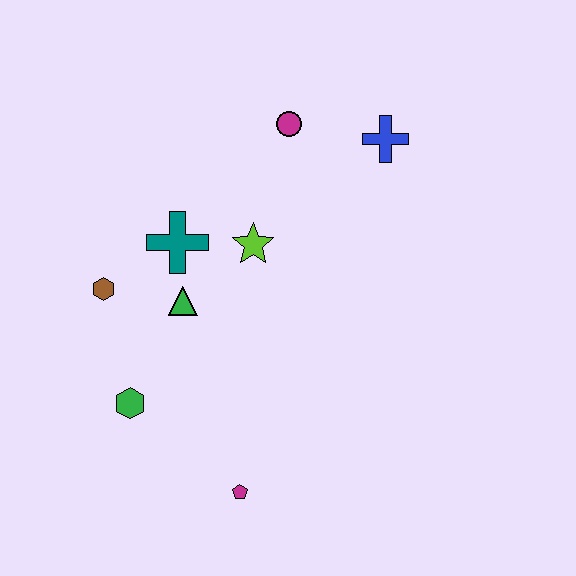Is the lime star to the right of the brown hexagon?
Yes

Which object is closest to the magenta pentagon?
The green hexagon is closest to the magenta pentagon.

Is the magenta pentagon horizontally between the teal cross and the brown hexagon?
No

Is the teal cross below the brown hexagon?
No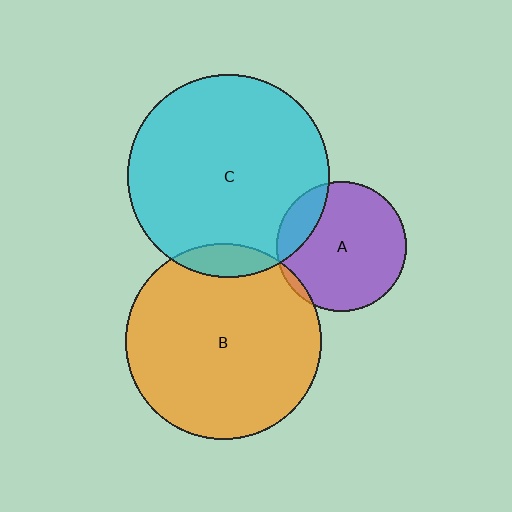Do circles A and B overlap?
Yes.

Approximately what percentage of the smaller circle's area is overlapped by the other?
Approximately 5%.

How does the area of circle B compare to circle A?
Approximately 2.3 times.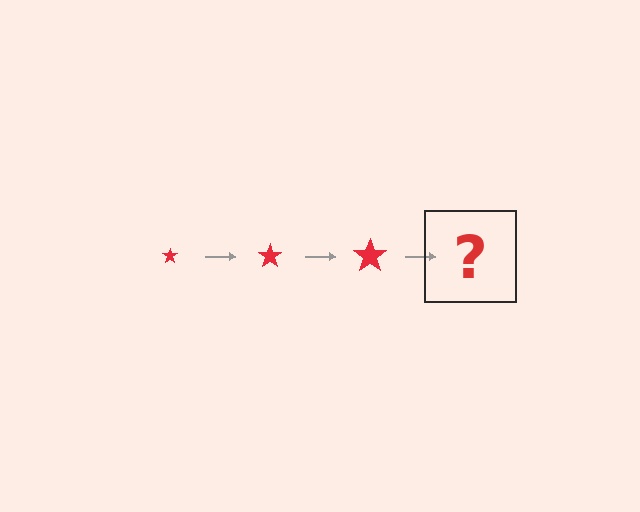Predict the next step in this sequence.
The next step is a red star, larger than the previous one.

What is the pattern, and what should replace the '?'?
The pattern is that the star gets progressively larger each step. The '?' should be a red star, larger than the previous one.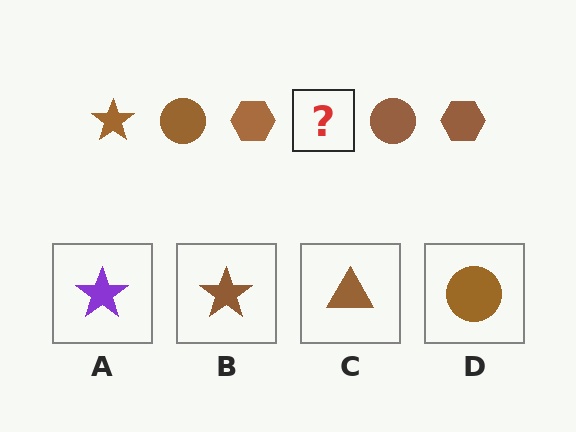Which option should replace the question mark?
Option B.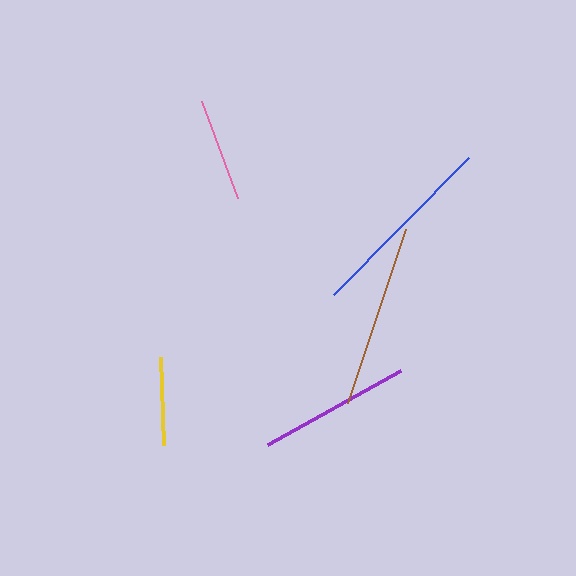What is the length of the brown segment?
The brown segment is approximately 184 pixels long.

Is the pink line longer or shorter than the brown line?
The brown line is longer than the pink line.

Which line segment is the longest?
The blue line is the longest at approximately 192 pixels.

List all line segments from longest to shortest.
From longest to shortest: blue, brown, purple, pink, yellow.